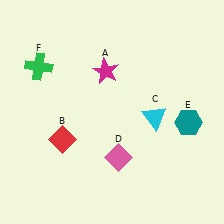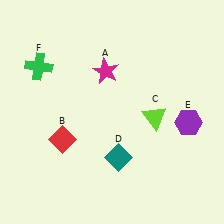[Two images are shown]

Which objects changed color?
C changed from cyan to lime. D changed from pink to teal. E changed from teal to purple.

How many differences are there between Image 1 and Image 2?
There are 3 differences between the two images.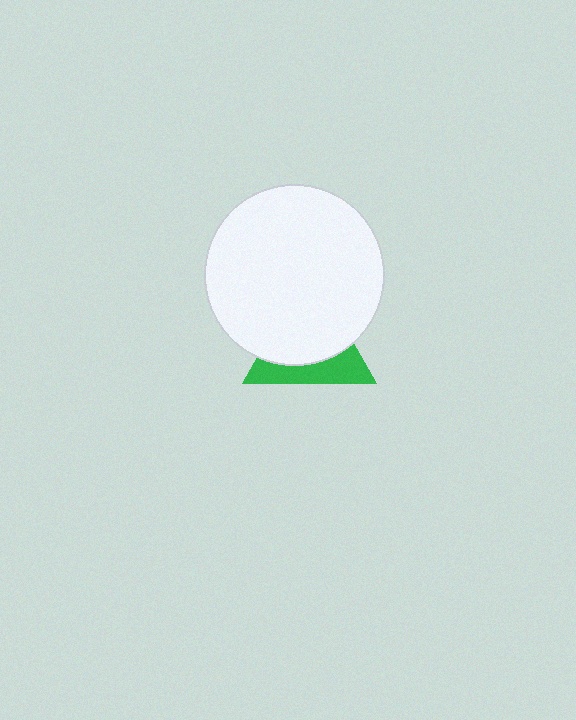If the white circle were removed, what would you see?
You would see the complete green triangle.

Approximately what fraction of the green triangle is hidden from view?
Roughly 64% of the green triangle is hidden behind the white circle.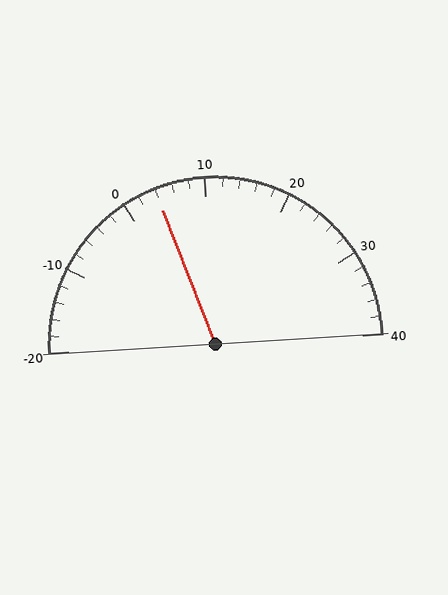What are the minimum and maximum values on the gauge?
The gauge ranges from -20 to 40.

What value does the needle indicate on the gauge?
The needle indicates approximately 4.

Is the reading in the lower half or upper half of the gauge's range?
The reading is in the lower half of the range (-20 to 40).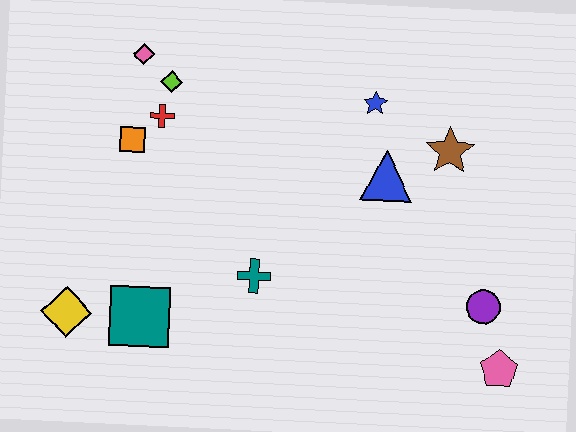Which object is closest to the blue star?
The blue triangle is closest to the blue star.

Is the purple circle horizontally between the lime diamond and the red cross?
No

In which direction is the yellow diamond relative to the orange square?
The yellow diamond is below the orange square.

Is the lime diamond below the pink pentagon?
No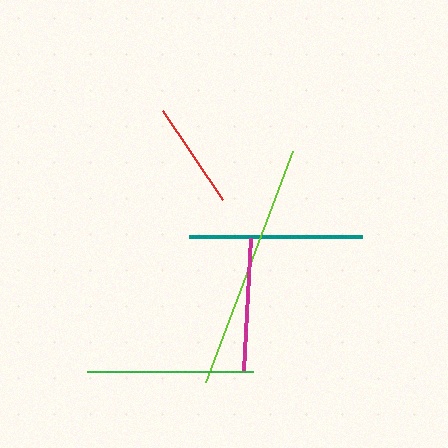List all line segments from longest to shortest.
From longest to shortest: lime, teal, green, magenta, red.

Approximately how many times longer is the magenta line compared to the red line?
The magenta line is approximately 1.2 times the length of the red line.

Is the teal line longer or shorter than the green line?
The teal line is longer than the green line.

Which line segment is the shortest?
The red line is the shortest at approximately 108 pixels.